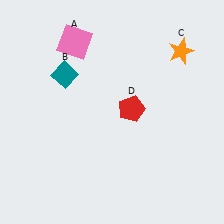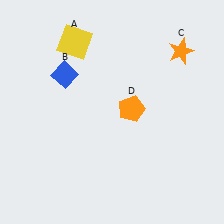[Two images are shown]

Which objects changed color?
A changed from pink to yellow. B changed from teal to blue. D changed from red to orange.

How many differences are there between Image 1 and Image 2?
There are 3 differences between the two images.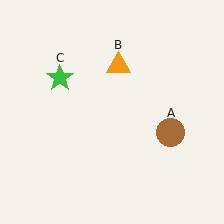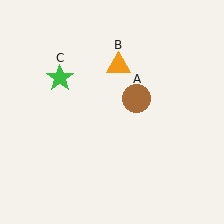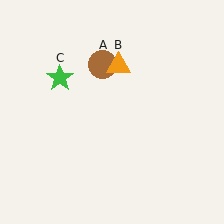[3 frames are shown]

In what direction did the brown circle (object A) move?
The brown circle (object A) moved up and to the left.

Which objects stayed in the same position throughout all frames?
Orange triangle (object B) and green star (object C) remained stationary.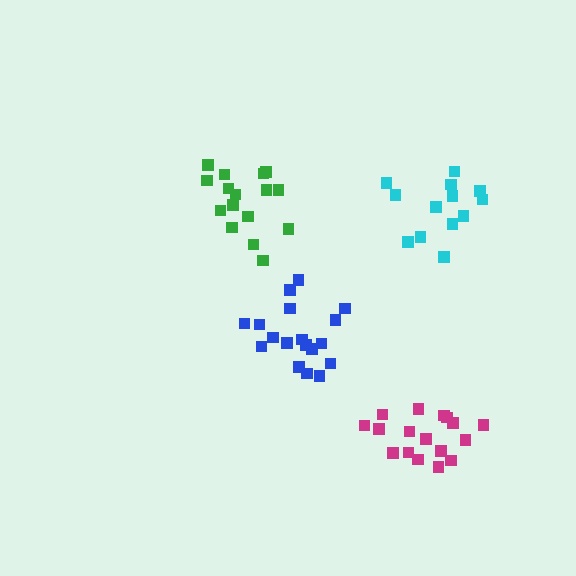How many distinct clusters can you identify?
There are 4 distinct clusters.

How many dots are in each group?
Group 1: 16 dots, Group 2: 17 dots, Group 3: 13 dots, Group 4: 18 dots (64 total).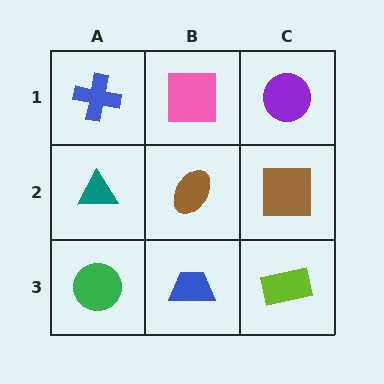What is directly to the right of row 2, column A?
A brown ellipse.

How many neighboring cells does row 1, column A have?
2.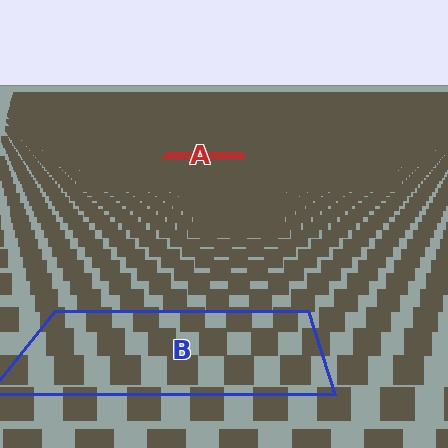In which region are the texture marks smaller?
The texture marks are smaller in region A, because it is farther away.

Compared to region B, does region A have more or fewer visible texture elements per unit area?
Region A has more texture elements per unit area — they are packed more densely because it is farther away.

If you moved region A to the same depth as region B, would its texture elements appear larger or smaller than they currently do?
They would appear larger. At a closer depth, the same texture elements are projected at a bigger on-screen size.